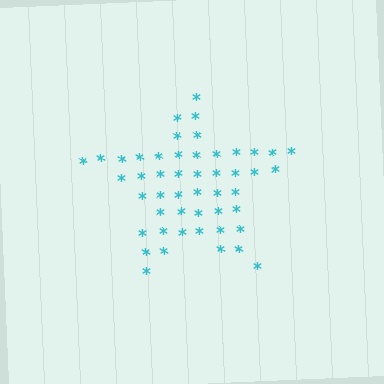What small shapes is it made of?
It is made of small asterisks.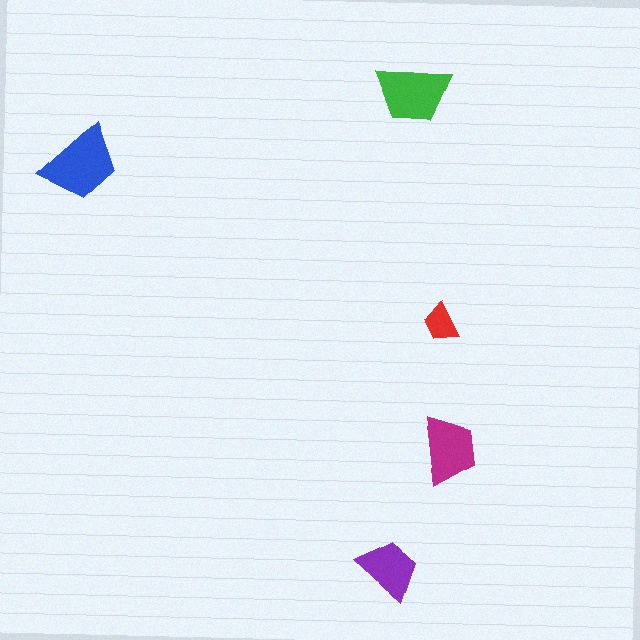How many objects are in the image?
There are 5 objects in the image.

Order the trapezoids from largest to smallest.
the blue one, the green one, the magenta one, the purple one, the red one.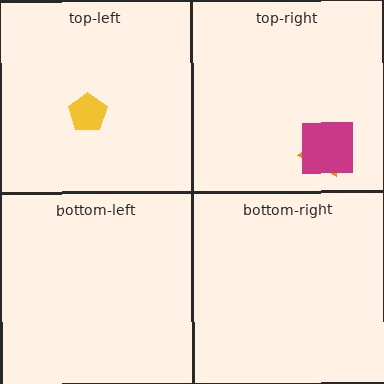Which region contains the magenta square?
The top-right region.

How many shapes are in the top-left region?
1.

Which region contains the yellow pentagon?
The top-left region.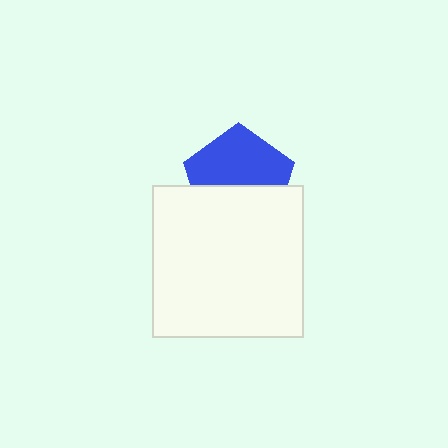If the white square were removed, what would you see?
You would see the complete blue pentagon.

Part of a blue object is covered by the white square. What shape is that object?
It is a pentagon.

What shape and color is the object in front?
The object in front is a white square.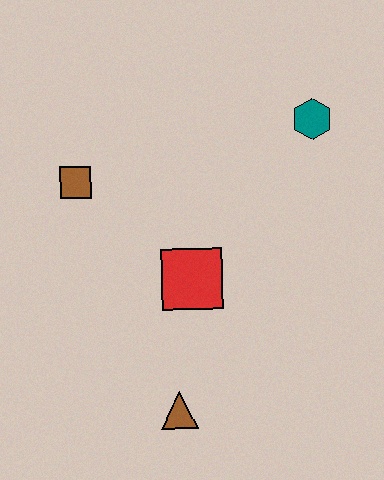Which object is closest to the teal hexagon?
The red square is closest to the teal hexagon.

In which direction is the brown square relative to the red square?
The brown square is to the left of the red square.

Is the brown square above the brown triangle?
Yes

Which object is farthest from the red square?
The teal hexagon is farthest from the red square.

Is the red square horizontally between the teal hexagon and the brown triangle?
Yes